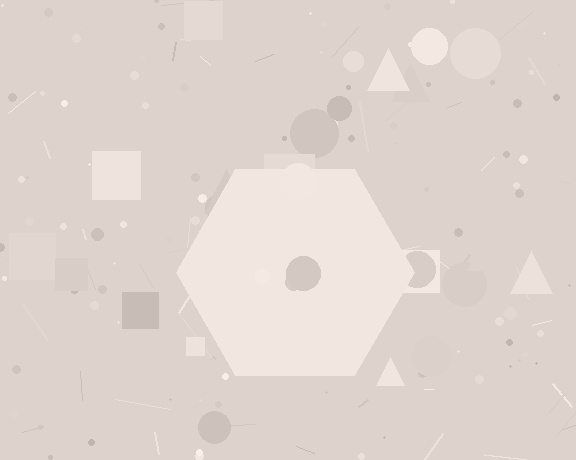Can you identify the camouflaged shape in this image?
The camouflaged shape is a hexagon.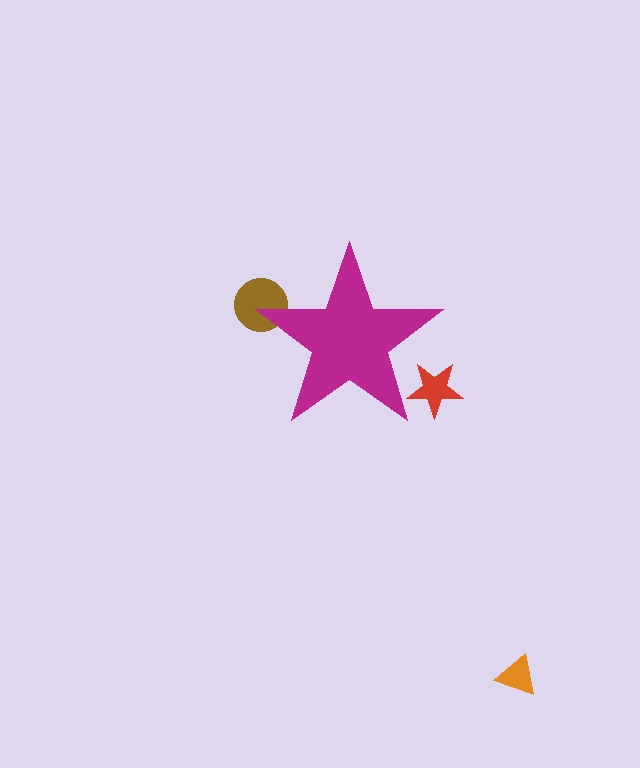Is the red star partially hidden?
Yes, the red star is partially hidden behind the magenta star.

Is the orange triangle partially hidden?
No, the orange triangle is fully visible.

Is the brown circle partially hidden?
Yes, the brown circle is partially hidden behind the magenta star.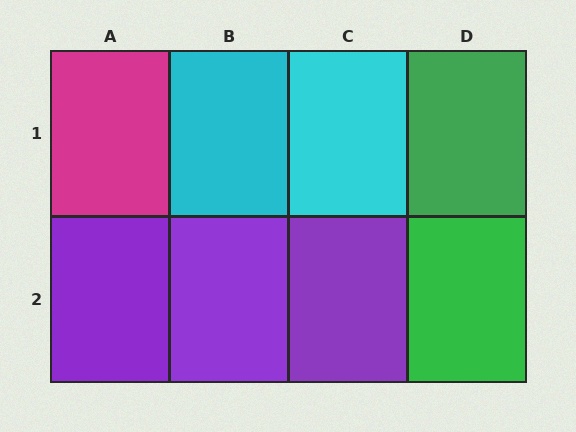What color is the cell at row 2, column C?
Purple.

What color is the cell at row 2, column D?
Green.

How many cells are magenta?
1 cell is magenta.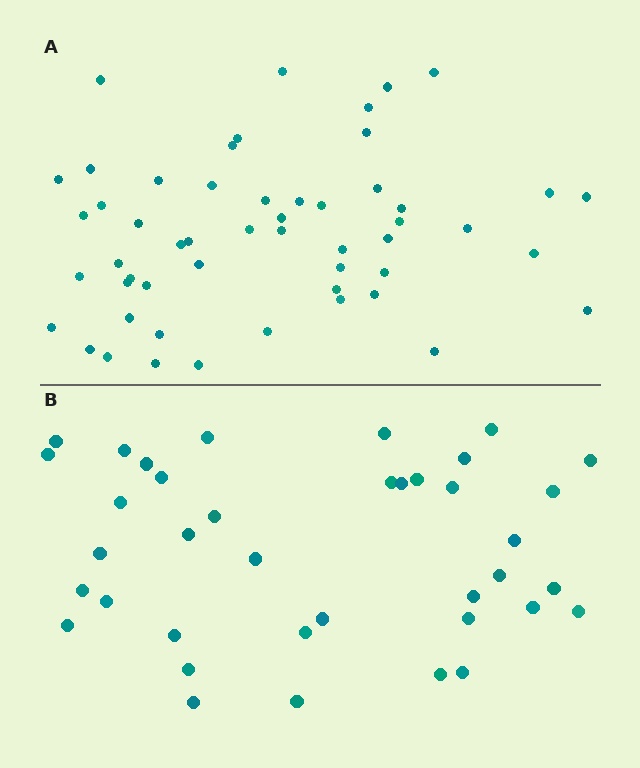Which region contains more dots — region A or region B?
Region A (the top region) has more dots.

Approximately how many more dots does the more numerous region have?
Region A has approximately 15 more dots than region B.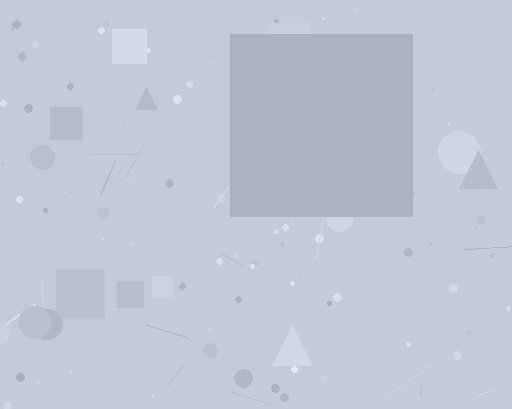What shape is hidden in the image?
A square is hidden in the image.